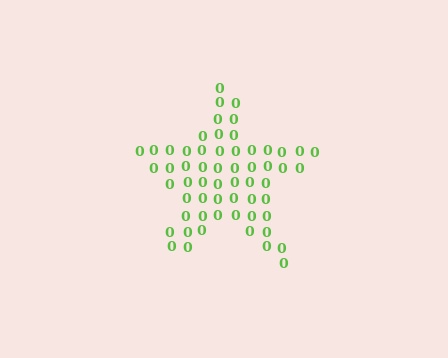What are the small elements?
The small elements are digit 0's.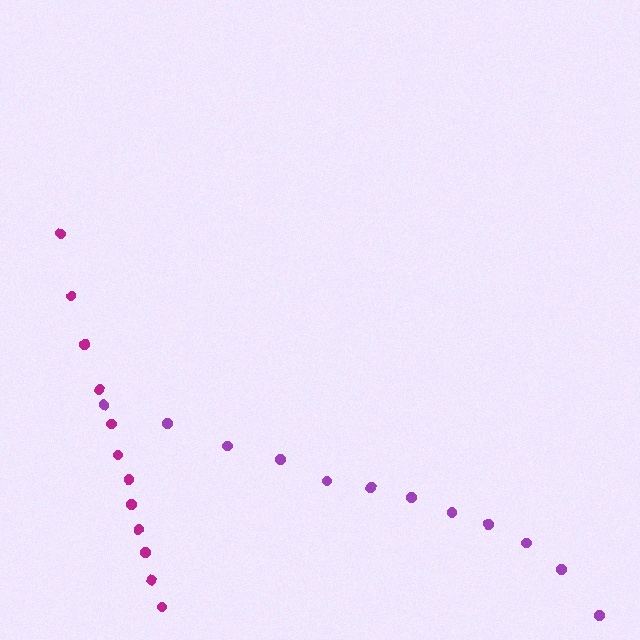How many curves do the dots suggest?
There are 2 distinct paths.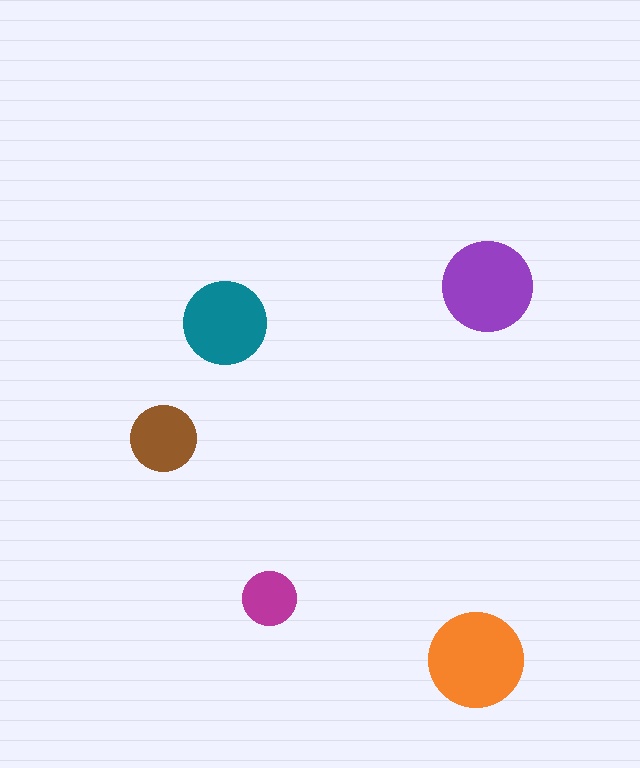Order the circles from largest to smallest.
the orange one, the purple one, the teal one, the brown one, the magenta one.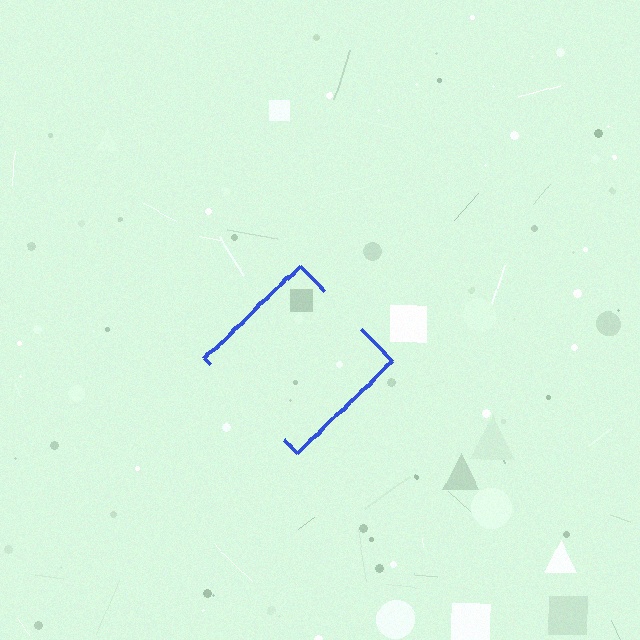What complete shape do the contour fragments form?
The contour fragments form a diamond.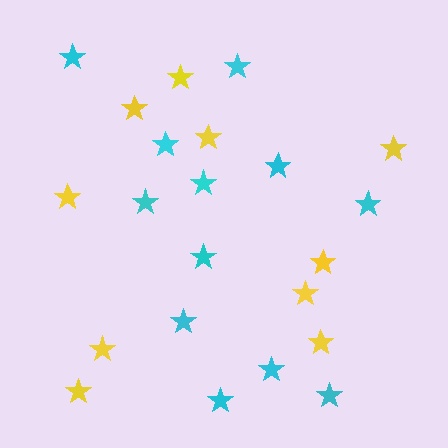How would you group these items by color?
There are 2 groups: one group of cyan stars (12) and one group of yellow stars (10).